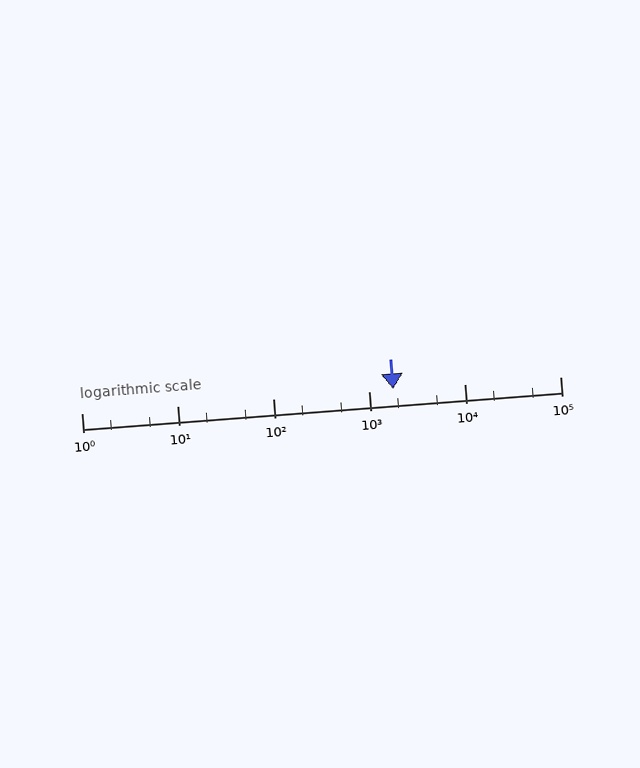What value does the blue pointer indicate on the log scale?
The pointer indicates approximately 1800.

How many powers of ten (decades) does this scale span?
The scale spans 5 decades, from 1 to 100000.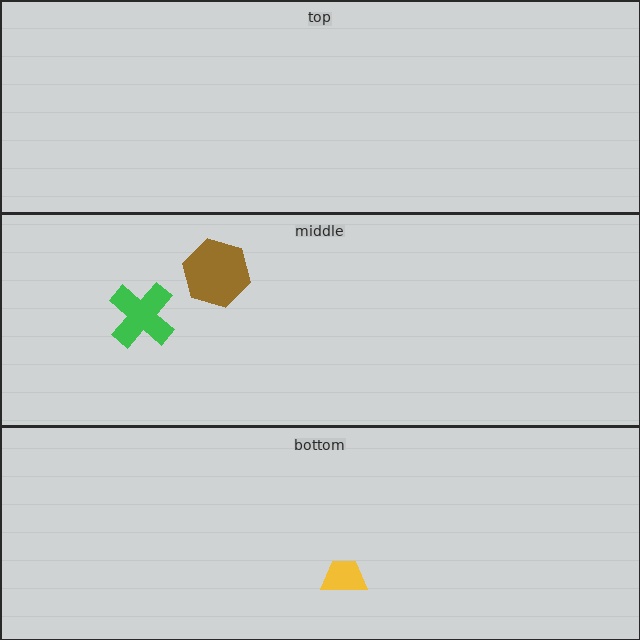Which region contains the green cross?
The middle region.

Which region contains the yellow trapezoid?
The bottom region.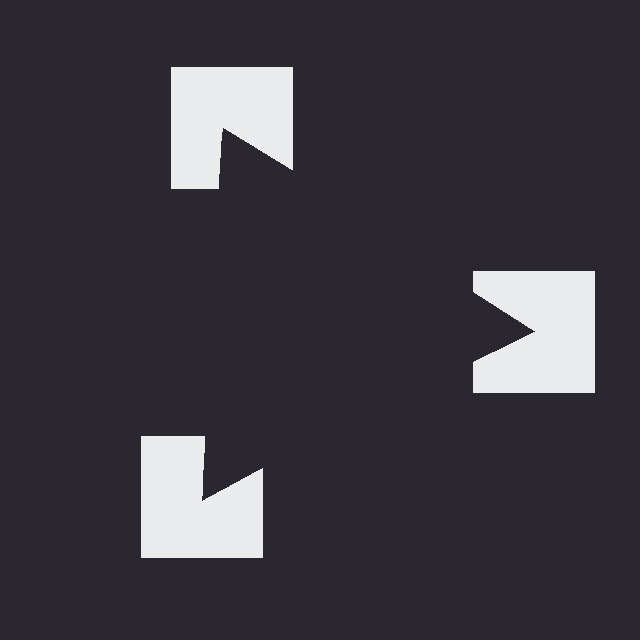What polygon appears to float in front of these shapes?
An illusory triangle — its edges are inferred from the aligned wedge cuts in the notched squares, not physically drawn.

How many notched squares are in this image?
There are 3 — one at each vertex of the illusory triangle.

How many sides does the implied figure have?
3 sides.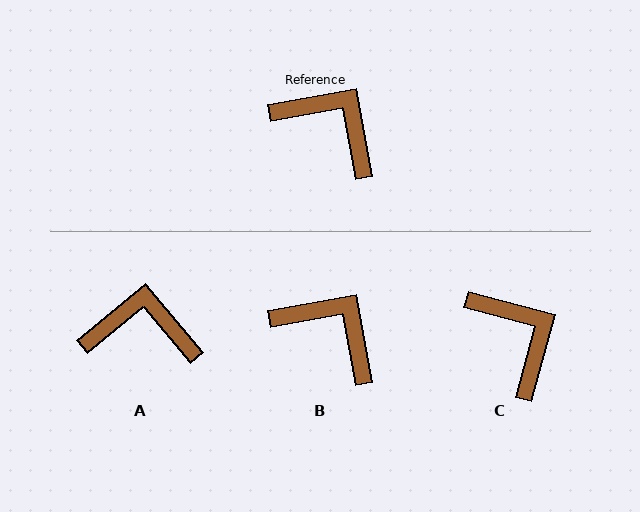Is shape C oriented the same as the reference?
No, it is off by about 26 degrees.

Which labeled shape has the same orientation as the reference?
B.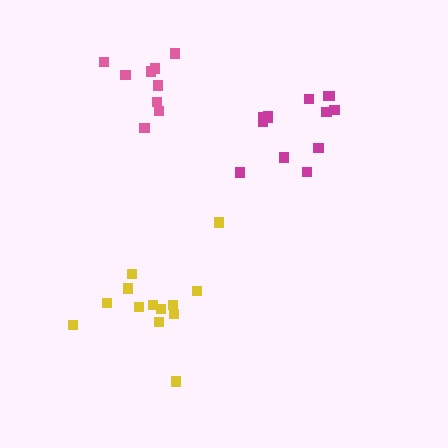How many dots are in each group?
Group 1: 9 dots, Group 2: 13 dots, Group 3: 13 dots (35 total).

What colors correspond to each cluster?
The clusters are colored: pink, yellow, magenta.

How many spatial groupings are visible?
There are 3 spatial groupings.